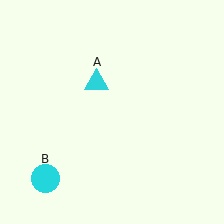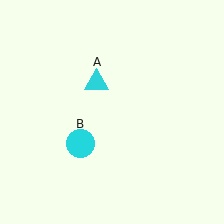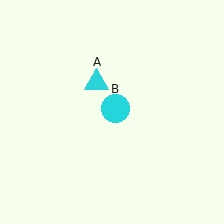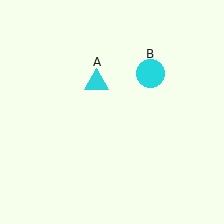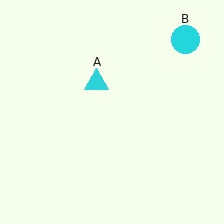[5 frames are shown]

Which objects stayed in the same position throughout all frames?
Cyan triangle (object A) remained stationary.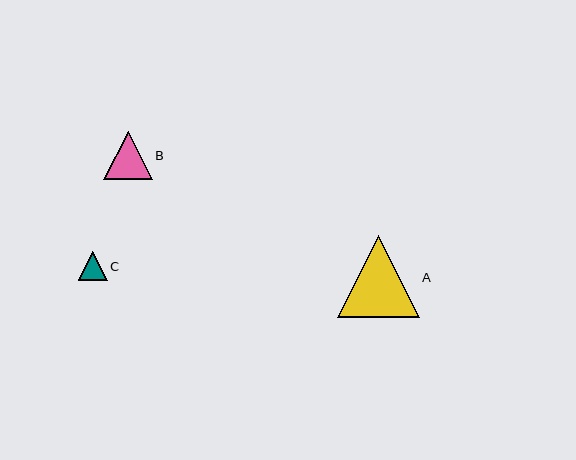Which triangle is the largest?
Triangle A is the largest with a size of approximately 82 pixels.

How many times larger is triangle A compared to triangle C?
Triangle A is approximately 2.8 times the size of triangle C.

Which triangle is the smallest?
Triangle C is the smallest with a size of approximately 29 pixels.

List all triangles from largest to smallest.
From largest to smallest: A, B, C.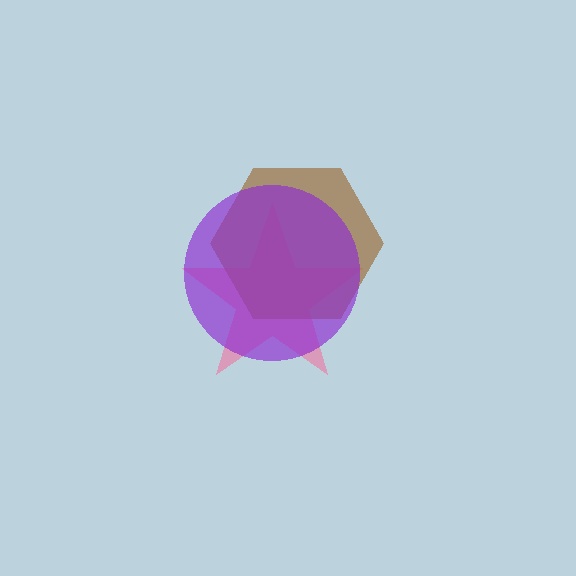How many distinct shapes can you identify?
There are 3 distinct shapes: a pink star, a brown hexagon, a purple circle.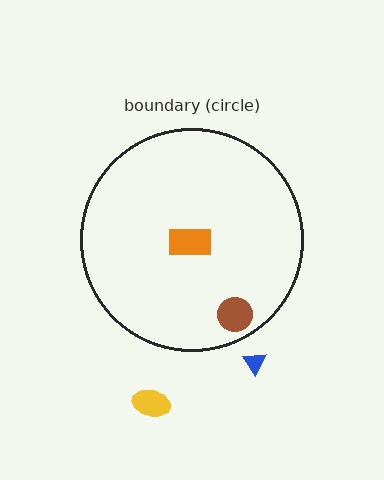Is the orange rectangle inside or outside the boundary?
Inside.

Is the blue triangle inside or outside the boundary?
Outside.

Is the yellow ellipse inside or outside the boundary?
Outside.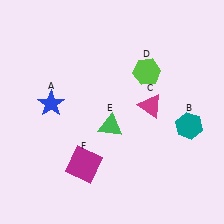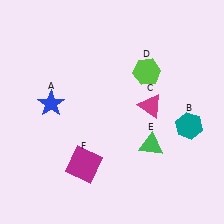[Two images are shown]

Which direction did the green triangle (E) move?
The green triangle (E) moved right.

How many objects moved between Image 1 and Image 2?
1 object moved between the two images.